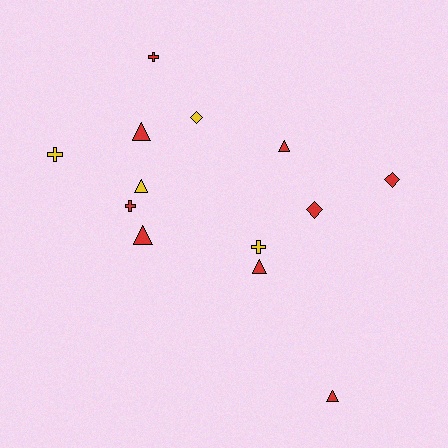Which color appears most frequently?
Red, with 9 objects.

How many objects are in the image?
There are 13 objects.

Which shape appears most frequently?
Triangle, with 6 objects.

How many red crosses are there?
There are 2 red crosses.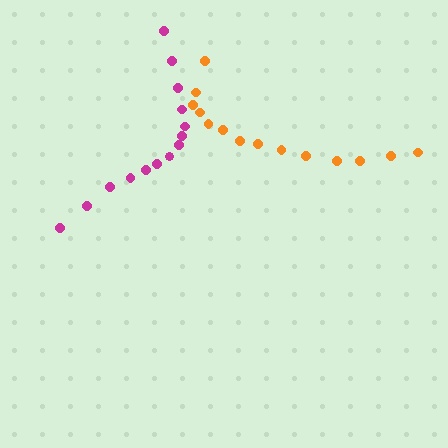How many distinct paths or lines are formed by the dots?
There are 2 distinct paths.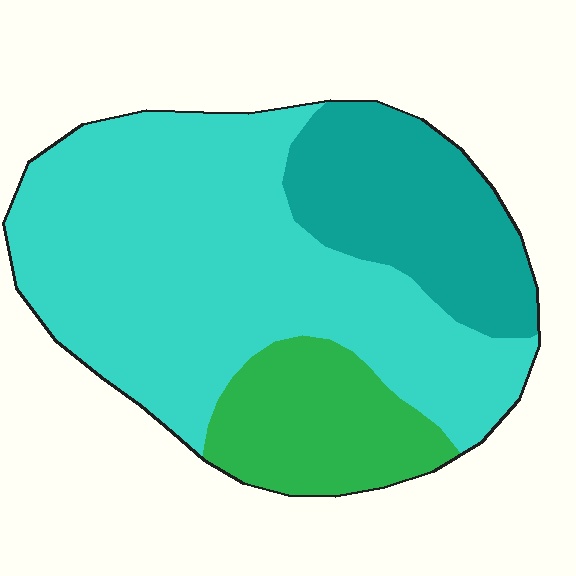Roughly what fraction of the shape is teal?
Teal covers around 25% of the shape.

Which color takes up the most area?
Cyan, at roughly 60%.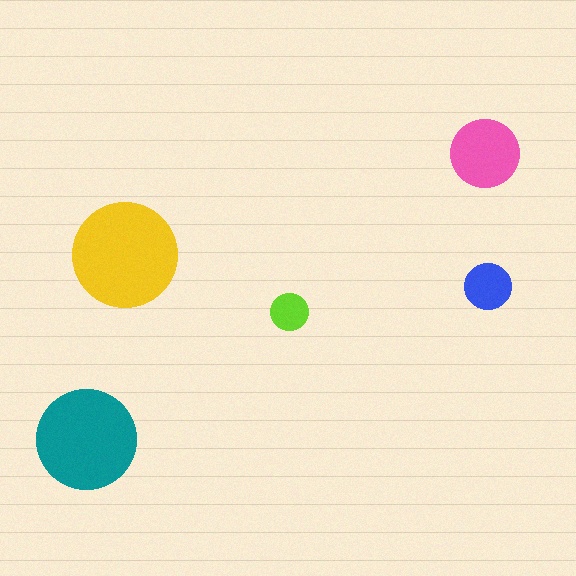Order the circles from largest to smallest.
the yellow one, the teal one, the pink one, the blue one, the lime one.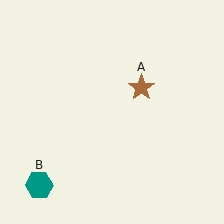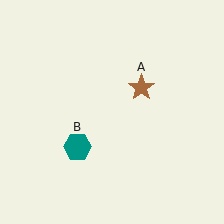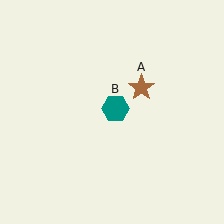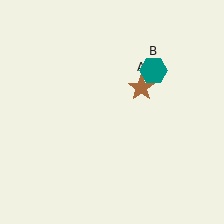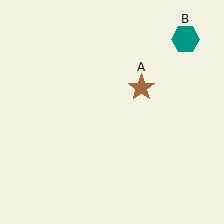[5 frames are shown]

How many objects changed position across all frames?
1 object changed position: teal hexagon (object B).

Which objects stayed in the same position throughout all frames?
Brown star (object A) remained stationary.